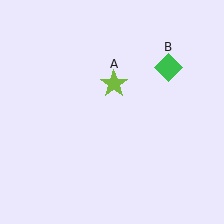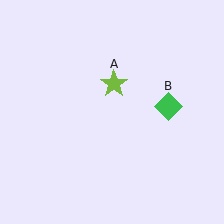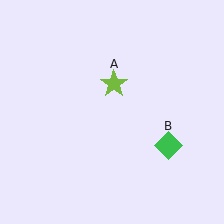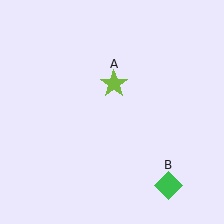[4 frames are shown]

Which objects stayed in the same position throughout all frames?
Lime star (object A) remained stationary.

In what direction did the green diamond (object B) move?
The green diamond (object B) moved down.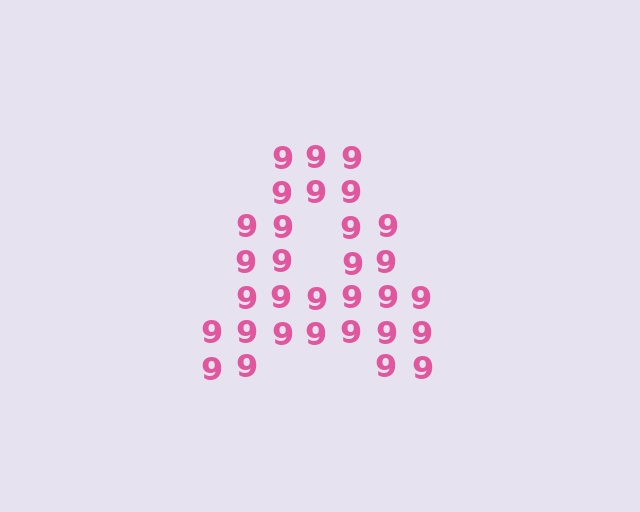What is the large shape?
The large shape is the letter A.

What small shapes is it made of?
It is made of small digit 9's.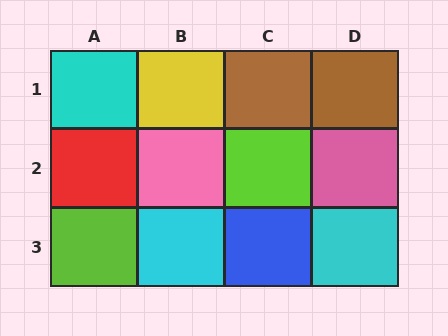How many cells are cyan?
3 cells are cyan.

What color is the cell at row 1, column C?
Brown.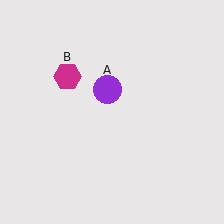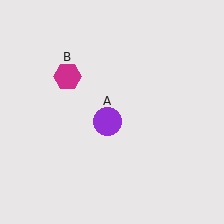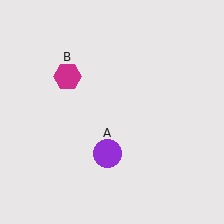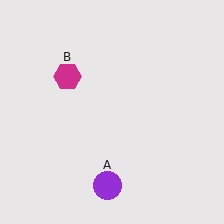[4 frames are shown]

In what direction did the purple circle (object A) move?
The purple circle (object A) moved down.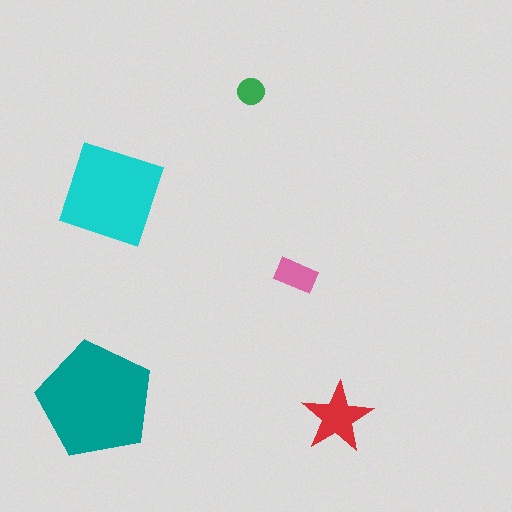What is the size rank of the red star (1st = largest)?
3rd.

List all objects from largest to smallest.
The teal pentagon, the cyan diamond, the red star, the pink rectangle, the green circle.